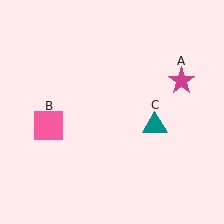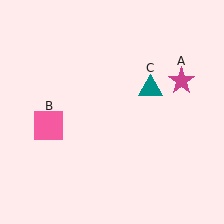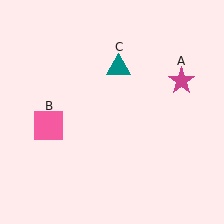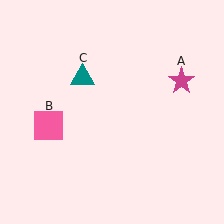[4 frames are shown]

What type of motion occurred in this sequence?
The teal triangle (object C) rotated counterclockwise around the center of the scene.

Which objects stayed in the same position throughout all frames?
Magenta star (object A) and pink square (object B) remained stationary.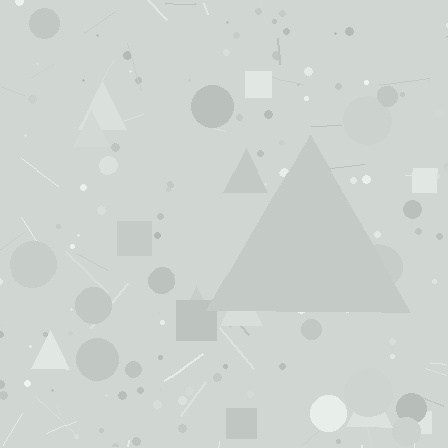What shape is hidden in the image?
A triangle is hidden in the image.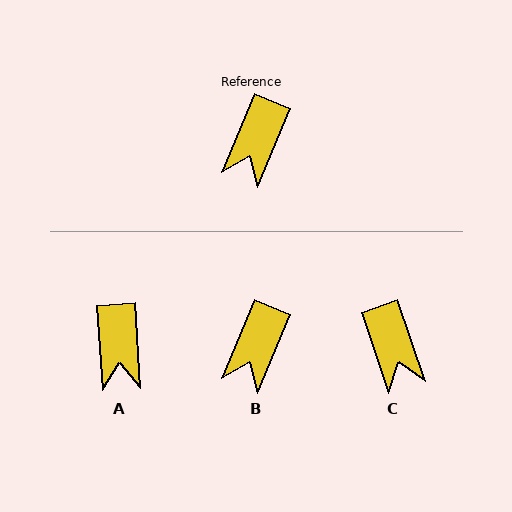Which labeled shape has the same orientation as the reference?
B.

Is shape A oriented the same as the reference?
No, it is off by about 26 degrees.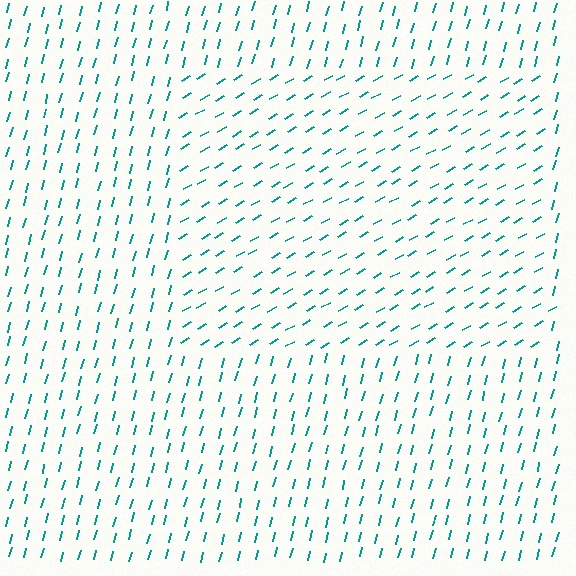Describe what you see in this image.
The image is filled with small teal line segments. A rectangle region in the image has lines oriented differently from the surrounding lines, creating a visible texture boundary.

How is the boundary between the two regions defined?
The boundary is defined purely by a change in line orientation (approximately 45 degrees difference). All lines are the same color and thickness.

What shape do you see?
I see a rectangle.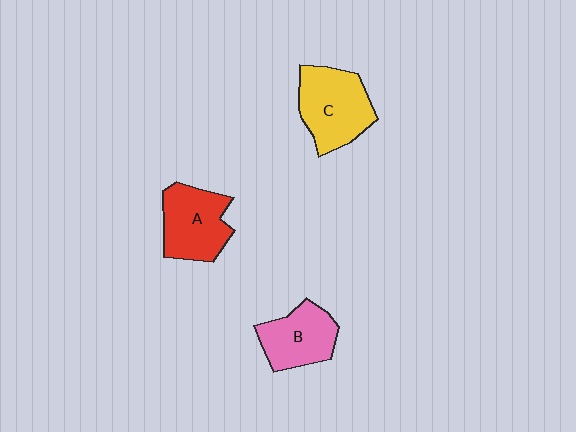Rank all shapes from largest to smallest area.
From largest to smallest: C (yellow), A (red), B (pink).